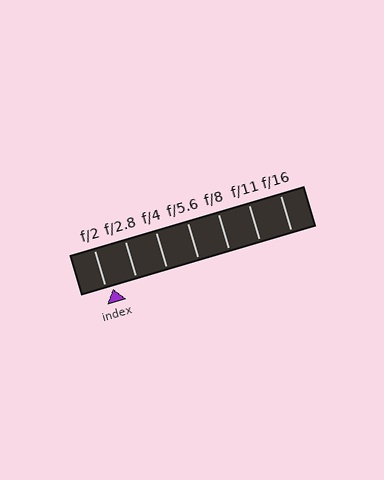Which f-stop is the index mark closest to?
The index mark is closest to f/2.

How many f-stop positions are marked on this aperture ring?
There are 7 f-stop positions marked.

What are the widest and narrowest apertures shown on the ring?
The widest aperture shown is f/2 and the narrowest is f/16.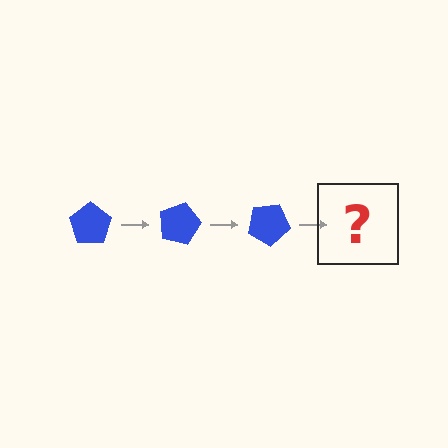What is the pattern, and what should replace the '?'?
The pattern is that the pentagon rotates 15 degrees each step. The '?' should be a blue pentagon rotated 45 degrees.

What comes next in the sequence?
The next element should be a blue pentagon rotated 45 degrees.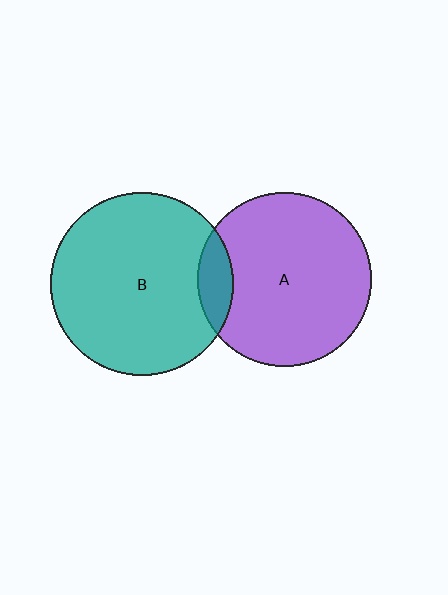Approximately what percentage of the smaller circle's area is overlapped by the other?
Approximately 10%.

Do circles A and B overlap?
Yes.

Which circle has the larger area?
Circle B (teal).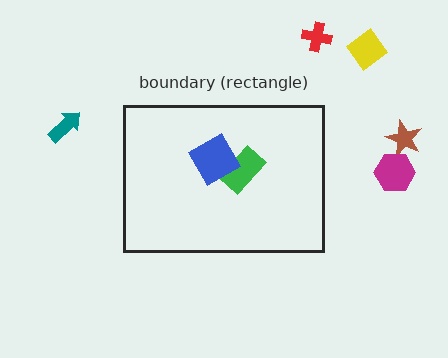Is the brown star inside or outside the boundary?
Outside.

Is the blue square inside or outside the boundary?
Inside.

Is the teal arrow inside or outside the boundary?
Outside.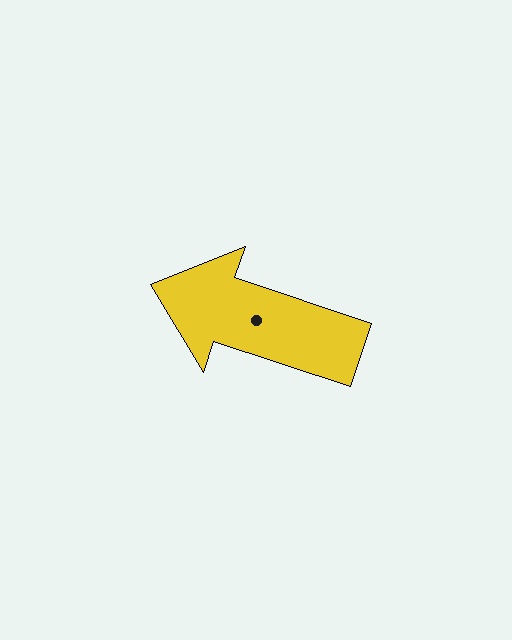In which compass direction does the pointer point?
West.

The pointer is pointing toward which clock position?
Roughly 10 o'clock.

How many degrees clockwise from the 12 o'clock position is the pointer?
Approximately 288 degrees.